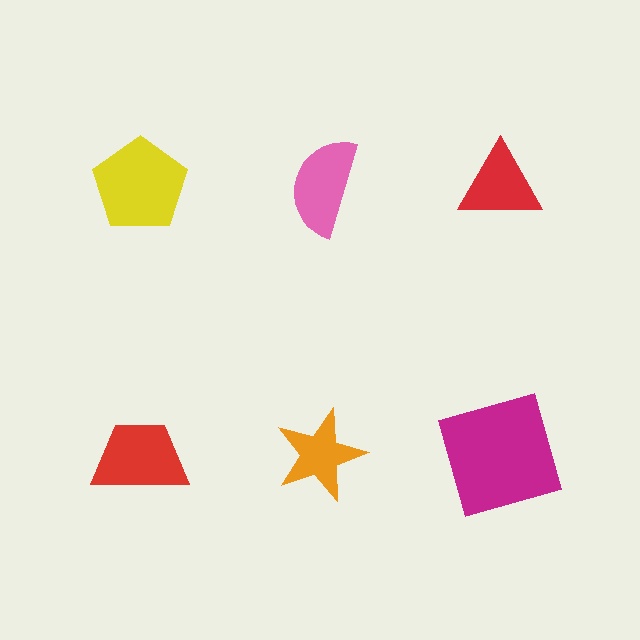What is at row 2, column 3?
A magenta square.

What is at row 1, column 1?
A yellow pentagon.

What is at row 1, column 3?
A red triangle.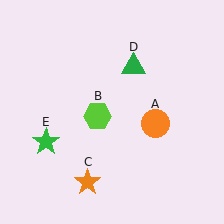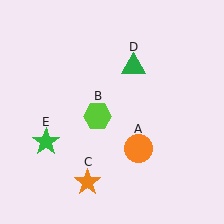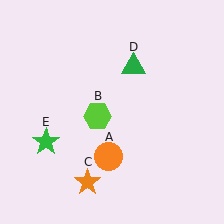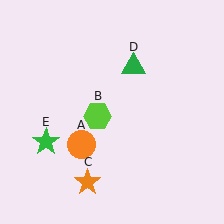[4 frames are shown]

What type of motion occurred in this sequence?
The orange circle (object A) rotated clockwise around the center of the scene.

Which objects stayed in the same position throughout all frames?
Lime hexagon (object B) and orange star (object C) and green triangle (object D) and green star (object E) remained stationary.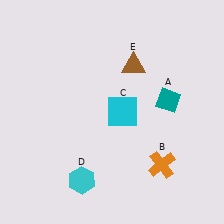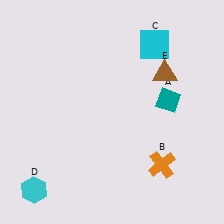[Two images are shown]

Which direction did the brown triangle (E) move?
The brown triangle (E) moved right.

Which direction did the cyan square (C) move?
The cyan square (C) moved up.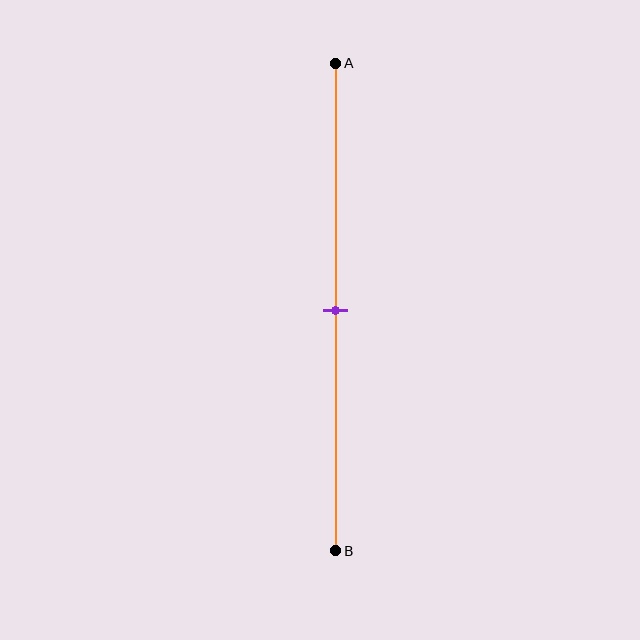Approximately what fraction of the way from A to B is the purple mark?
The purple mark is approximately 50% of the way from A to B.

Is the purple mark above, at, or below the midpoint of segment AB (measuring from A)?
The purple mark is approximately at the midpoint of segment AB.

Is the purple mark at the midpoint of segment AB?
Yes, the mark is approximately at the midpoint.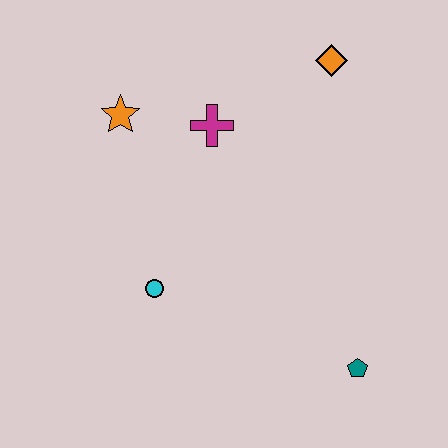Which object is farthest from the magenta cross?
The teal pentagon is farthest from the magenta cross.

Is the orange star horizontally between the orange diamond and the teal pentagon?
No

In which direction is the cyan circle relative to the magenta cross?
The cyan circle is below the magenta cross.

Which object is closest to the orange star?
The magenta cross is closest to the orange star.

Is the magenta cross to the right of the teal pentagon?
No